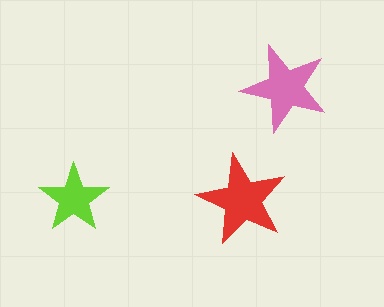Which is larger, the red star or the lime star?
The red one.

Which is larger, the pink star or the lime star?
The pink one.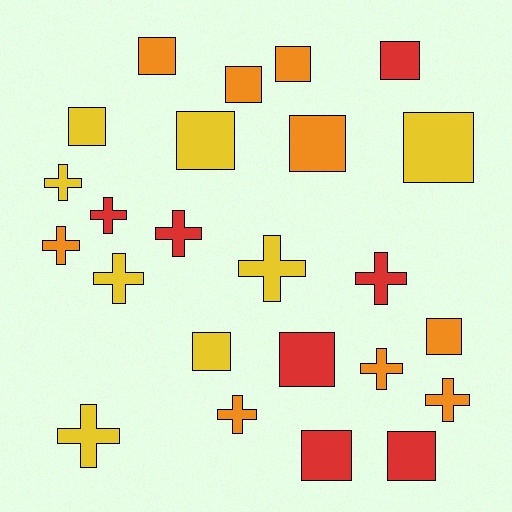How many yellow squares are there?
There are 4 yellow squares.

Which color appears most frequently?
Orange, with 9 objects.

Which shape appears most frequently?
Square, with 13 objects.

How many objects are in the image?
There are 24 objects.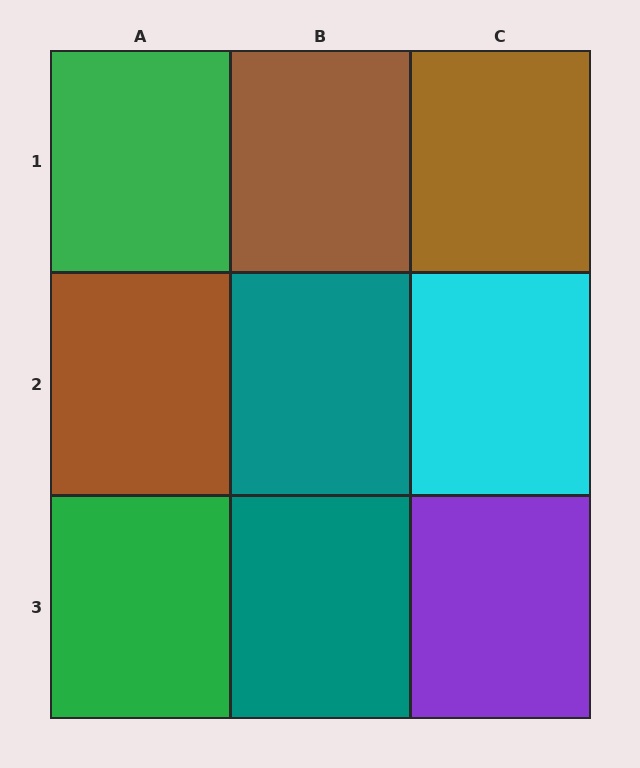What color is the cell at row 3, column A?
Green.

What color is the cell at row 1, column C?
Brown.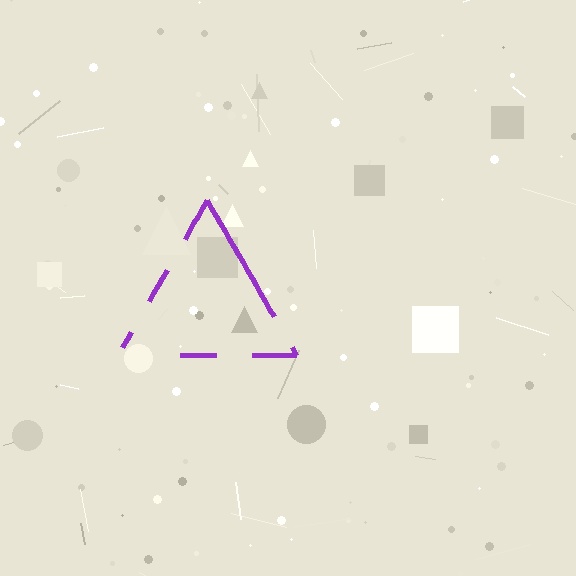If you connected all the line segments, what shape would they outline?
They would outline a triangle.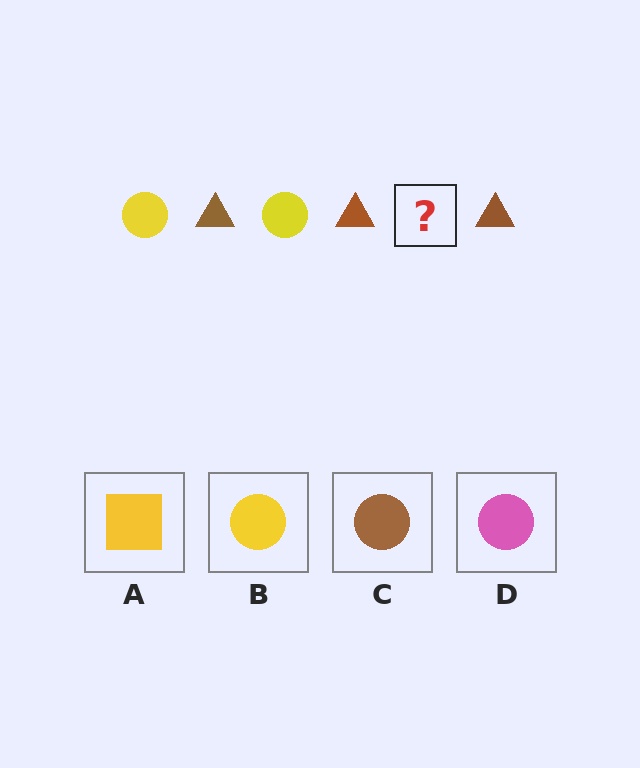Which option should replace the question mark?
Option B.